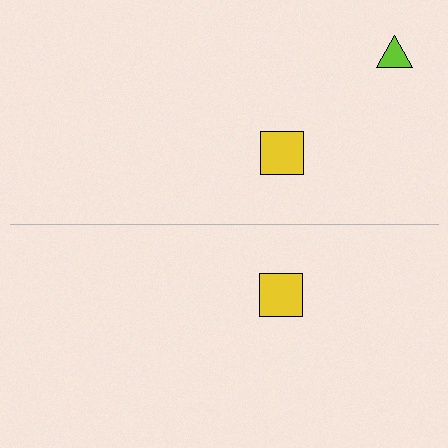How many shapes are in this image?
There are 3 shapes in this image.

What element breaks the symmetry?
A lime triangle is missing from the bottom side.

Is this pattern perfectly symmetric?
No, the pattern is not perfectly symmetric. A lime triangle is missing from the bottom side.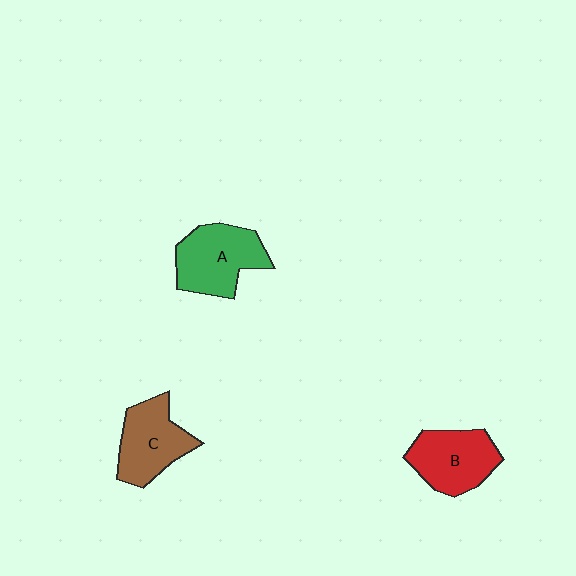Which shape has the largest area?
Shape A (green).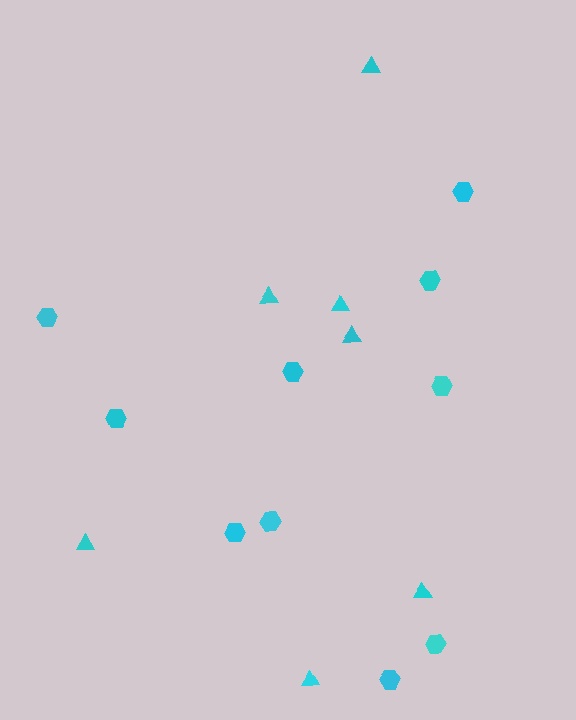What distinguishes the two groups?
There are 2 groups: one group of triangles (7) and one group of hexagons (10).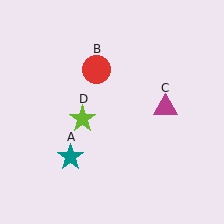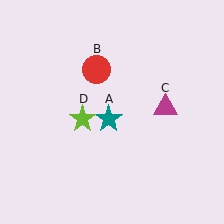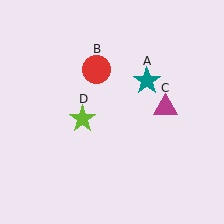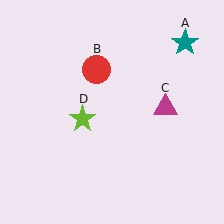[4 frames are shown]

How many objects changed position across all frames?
1 object changed position: teal star (object A).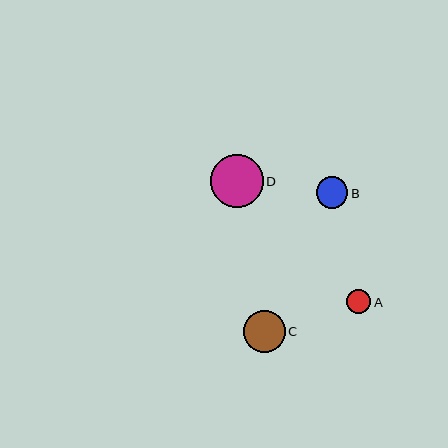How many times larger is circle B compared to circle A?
Circle B is approximately 1.3 times the size of circle A.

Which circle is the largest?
Circle D is the largest with a size of approximately 53 pixels.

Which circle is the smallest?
Circle A is the smallest with a size of approximately 24 pixels.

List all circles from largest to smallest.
From largest to smallest: D, C, B, A.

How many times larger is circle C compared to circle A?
Circle C is approximately 1.8 times the size of circle A.